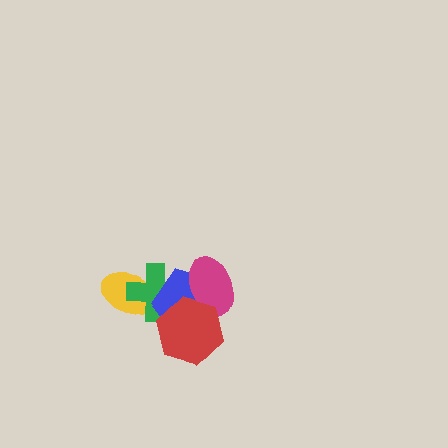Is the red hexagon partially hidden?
No, no other shape covers it.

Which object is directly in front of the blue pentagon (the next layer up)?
The magenta ellipse is directly in front of the blue pentagon.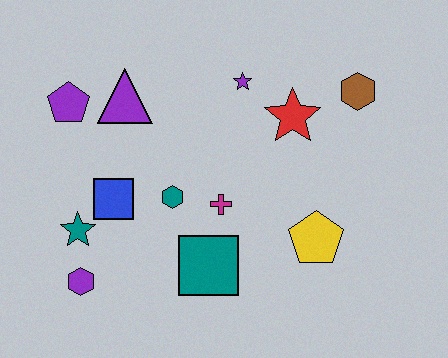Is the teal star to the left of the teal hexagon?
Yes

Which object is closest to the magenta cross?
The teal hexagon is closest to the magenta cross.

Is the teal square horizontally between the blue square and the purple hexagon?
No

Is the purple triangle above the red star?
Yes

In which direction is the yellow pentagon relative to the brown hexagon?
The yellow pentagon is below the brown hexagon.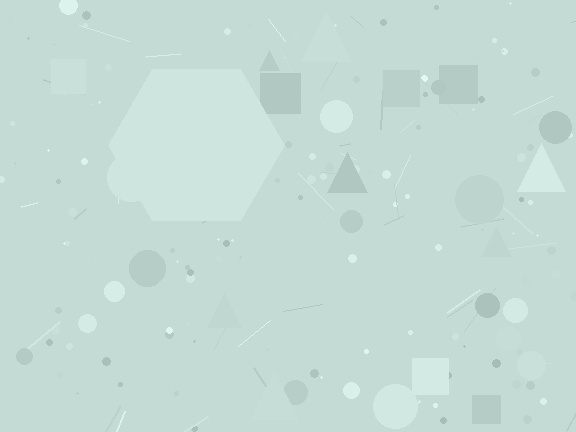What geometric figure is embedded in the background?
A hexagon is embedded in the background.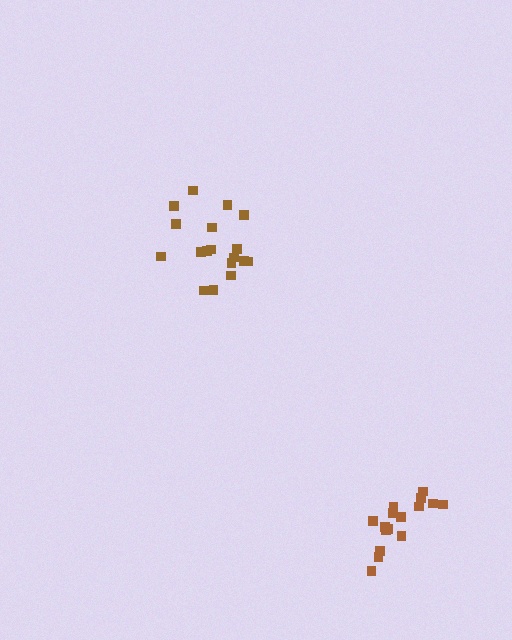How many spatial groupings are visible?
There are 2 spatial groupings.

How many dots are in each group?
Group 1: 18 dots, Group 2: 16 dots (34 total).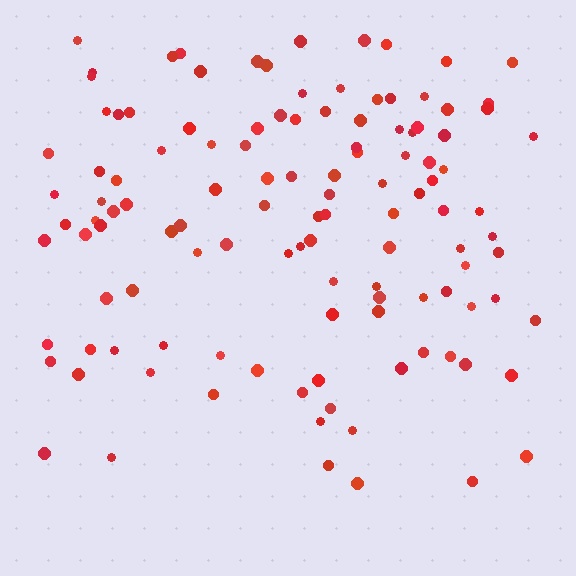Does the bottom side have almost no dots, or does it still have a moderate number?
Still a moderate number, just noticeably fewer than the top.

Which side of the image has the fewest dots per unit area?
The bottom.